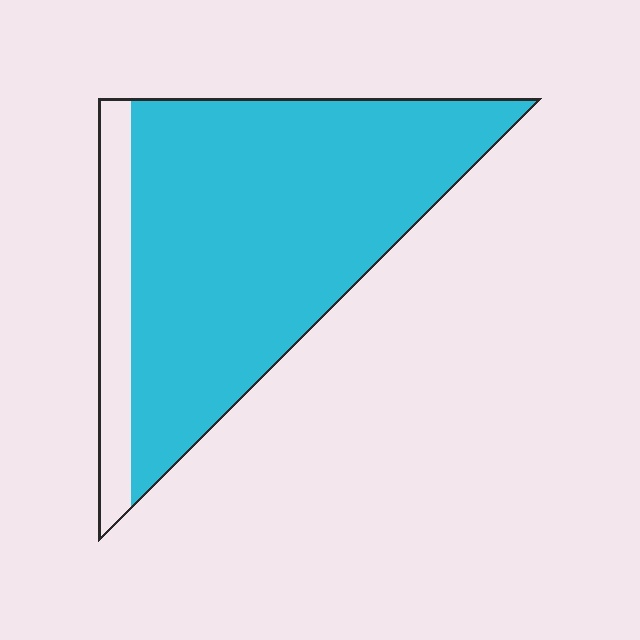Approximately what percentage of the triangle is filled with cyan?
Approximately 85%.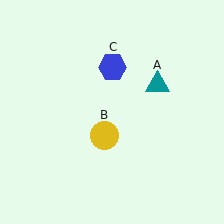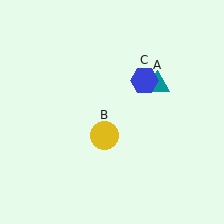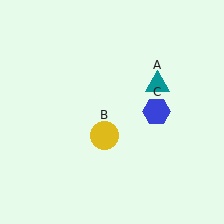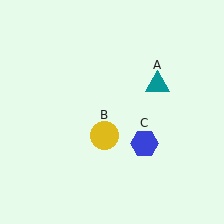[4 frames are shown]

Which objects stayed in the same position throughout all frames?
Teal triangle (object A) and yellow circle (object B) remained stationary.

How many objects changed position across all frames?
1 object changed position: blue hexagon (object C).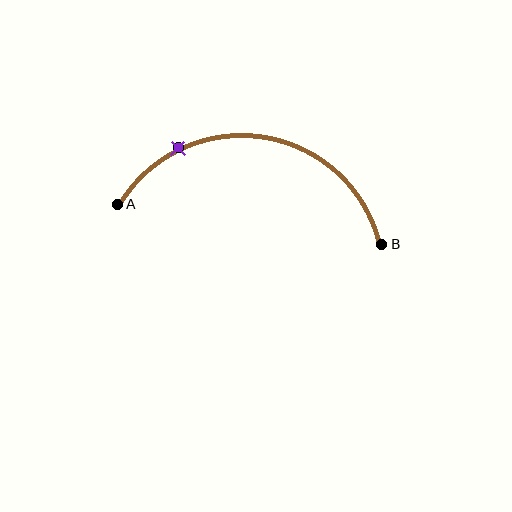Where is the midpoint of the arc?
The arc midpoint is the point on the curve farthest from the straight line joining A and B. It sits above that line.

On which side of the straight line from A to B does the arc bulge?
The arc bulges above the straight line connecting A and B.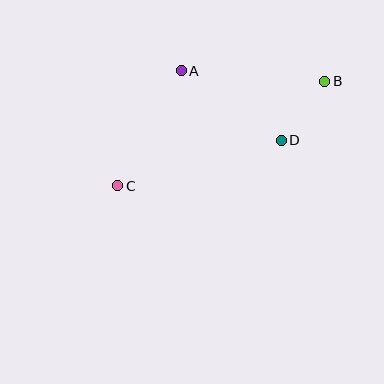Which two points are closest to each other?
Points B and D are closest to each other.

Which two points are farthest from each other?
Points B and C are farthest from each other.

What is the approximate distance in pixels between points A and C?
The distance between A and C is approximately 131 pixels.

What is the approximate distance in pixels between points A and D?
The distance between A and D is approximately 121 pixels.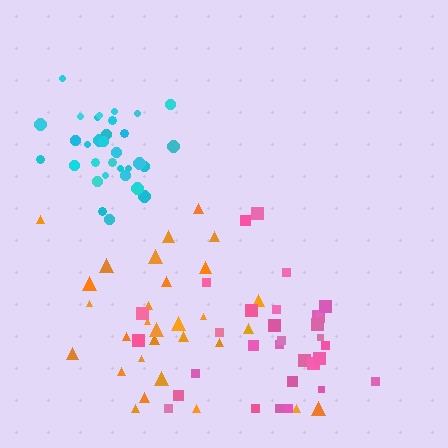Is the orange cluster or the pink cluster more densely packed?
Pink.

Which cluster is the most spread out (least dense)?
Orange.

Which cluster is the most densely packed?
Cyan.